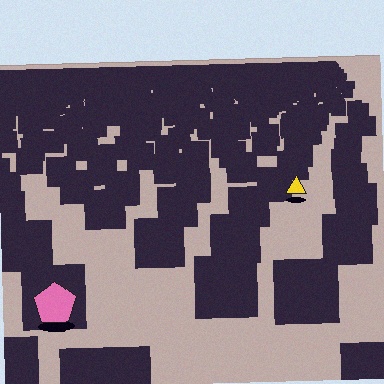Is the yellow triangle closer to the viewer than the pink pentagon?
No. The pink pentagon is closer — you can tell from the texture gradient: the ground texture is coarser near it.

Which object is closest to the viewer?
The pink pentagon is closest. The texture marks near it are larger and more spread out.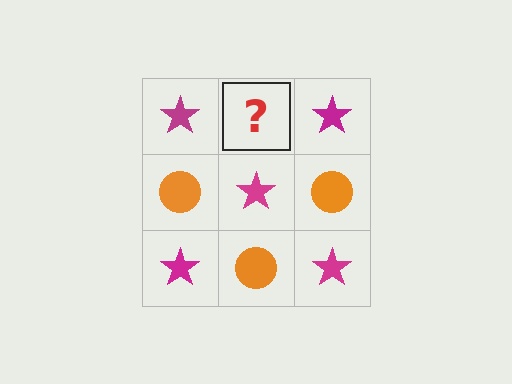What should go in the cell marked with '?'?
The missing cell should contain an orange circle.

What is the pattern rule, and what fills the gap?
The rule is that it alternates magenta star and orange circle in a checkerboard pattern. The gap should be filled with an orange circle.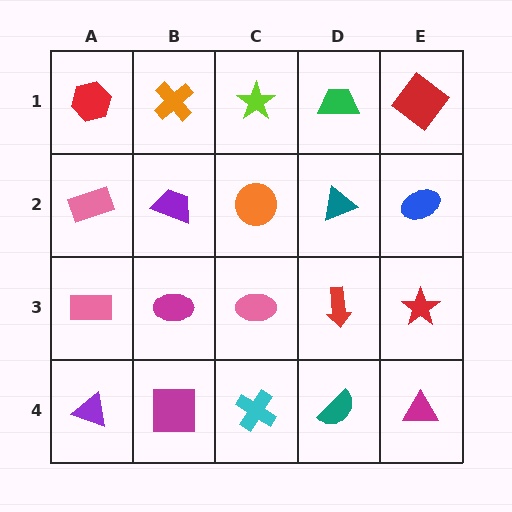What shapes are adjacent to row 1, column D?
A teal triangle (row 2, column D), a lime star (row 1, column C), a red diamond (row 1, column E).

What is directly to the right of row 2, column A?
A purple trapezoid.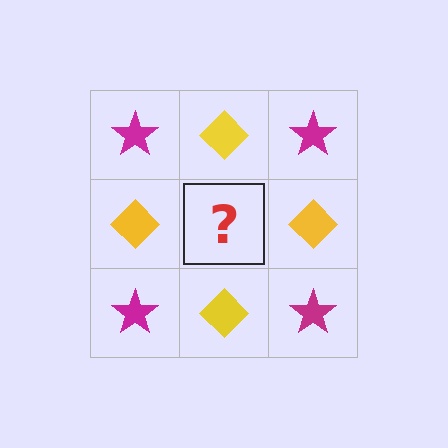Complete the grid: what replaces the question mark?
The question mark should be replaced with a magenta star.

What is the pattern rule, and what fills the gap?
The rule is that it alternates magenta star and yellow diamond in a checkerboard pattern. The gap should be filled with a magenta star.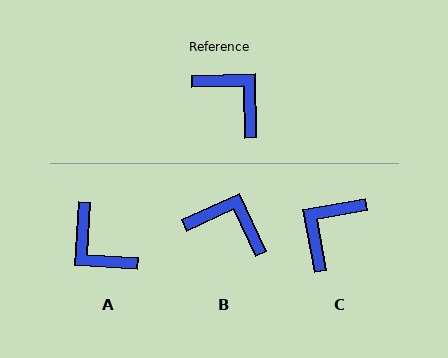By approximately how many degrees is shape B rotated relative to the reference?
Approximately 23 degrees counter-clockwise.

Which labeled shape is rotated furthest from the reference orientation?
A, about 175 degrees away.